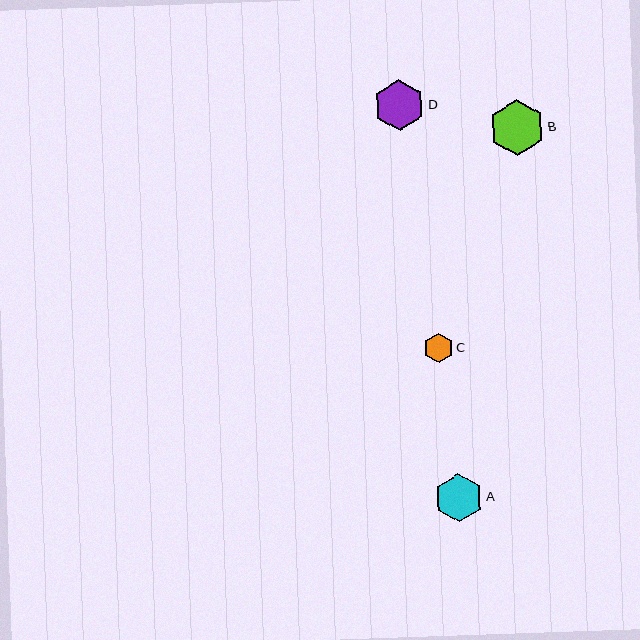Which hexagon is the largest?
Hexagon B is the largest with a size of approximately 56 pixels.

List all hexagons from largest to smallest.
From largest to smallest: B, D, A, C.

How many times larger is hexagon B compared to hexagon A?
Hexagon B is approximately 1.2 times the size of hexagon A.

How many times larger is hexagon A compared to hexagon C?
Hexagon A is approximately 1.6 times the size of hexagon C.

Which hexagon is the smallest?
Hexagon C is the smallest with a size of approximately 29 pixels.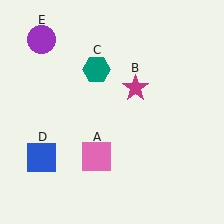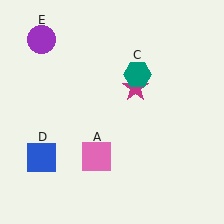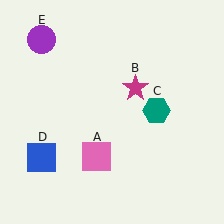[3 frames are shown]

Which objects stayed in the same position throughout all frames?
Pink square (object A) and magenta star (object B) and blue square (object D) and purple circle (object E) remained stationary.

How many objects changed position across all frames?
1 object changed position: teal hexagon (object C).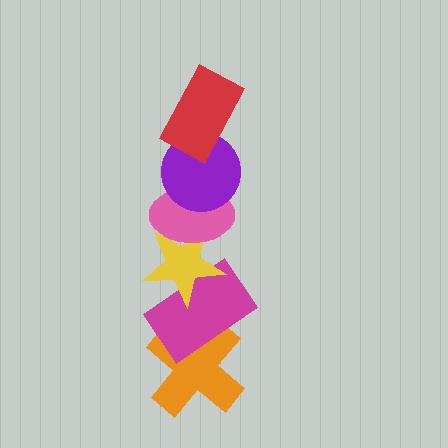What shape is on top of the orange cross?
The magenta rectangle is on top of the orange cross.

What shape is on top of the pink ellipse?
The purple circle is on top of the pink ellipse.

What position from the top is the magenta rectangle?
The magenta rectangle is 5th from the top.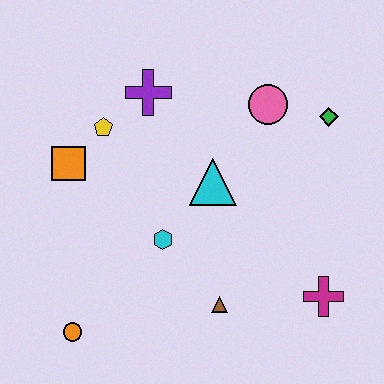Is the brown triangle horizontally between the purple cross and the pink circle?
Yes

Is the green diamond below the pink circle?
Yes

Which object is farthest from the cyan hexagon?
The green diamond is farthest from the cyan hexagon.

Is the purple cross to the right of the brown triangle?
No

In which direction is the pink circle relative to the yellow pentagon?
The pink circle is to the right of the yellow pentagon.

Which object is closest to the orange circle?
The cyan hexagon is closest to the orange circle.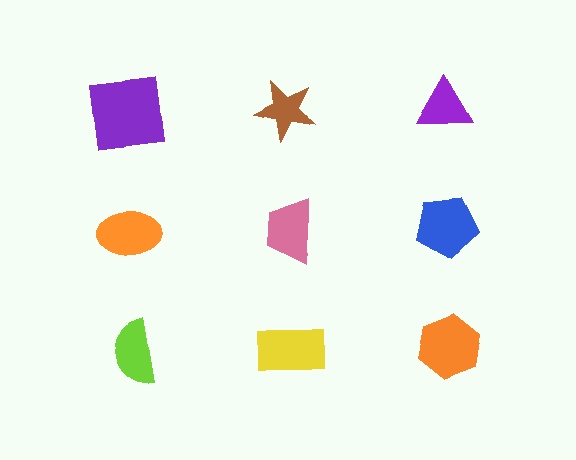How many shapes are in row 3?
3 shapes.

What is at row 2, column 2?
A pink trapezoid.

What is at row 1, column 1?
A purple square.